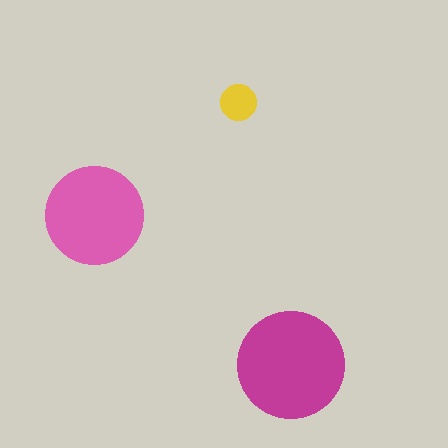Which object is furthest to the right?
The magenta circle is rightmost.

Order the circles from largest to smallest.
the magenta one, the pink one, the yellow one.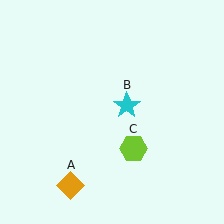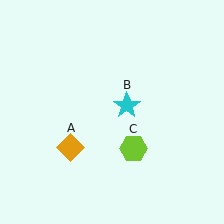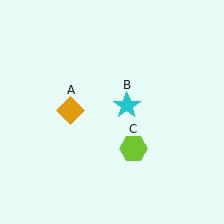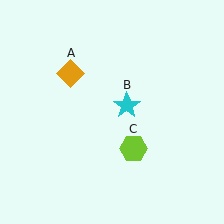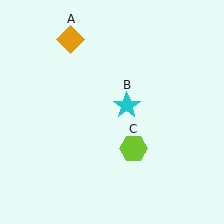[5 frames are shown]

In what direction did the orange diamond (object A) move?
The orange diamond (object A) moved up.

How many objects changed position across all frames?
1 object changed position: orange diamond (object A).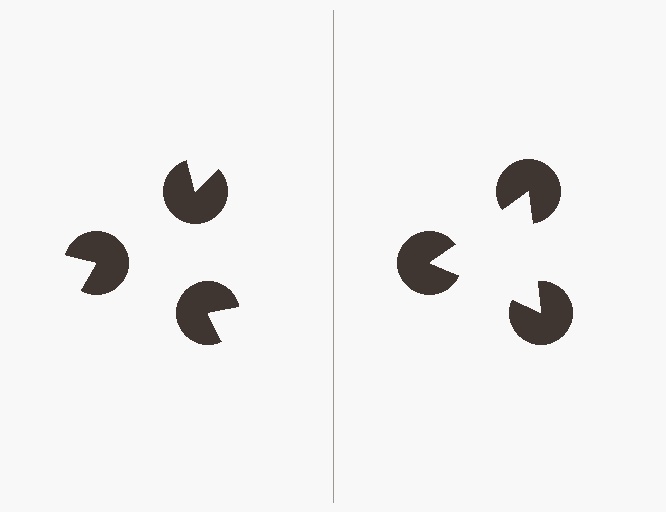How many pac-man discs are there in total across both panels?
6 — 3 on each side.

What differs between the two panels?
The pac-man discs are positioned identically on both sides; only the wedge orientations differ. On the right they align to a triangle; on the left they are misaligned.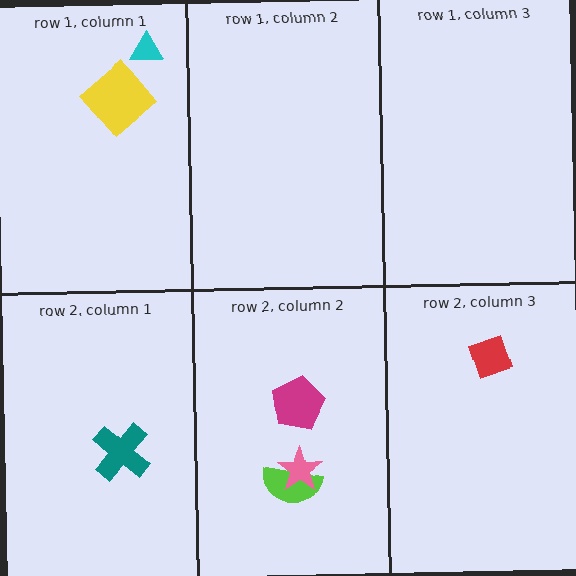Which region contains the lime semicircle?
The row 2, column 2 region.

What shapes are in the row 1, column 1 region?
The yellow diamond, the cyan triangle.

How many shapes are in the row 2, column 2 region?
3.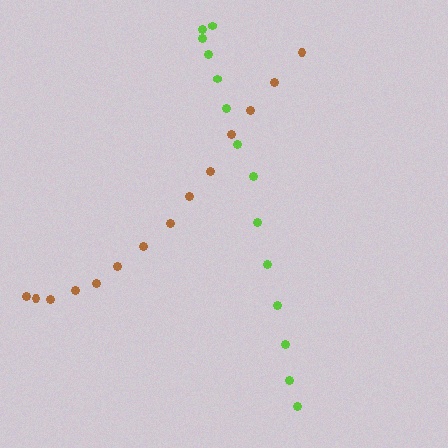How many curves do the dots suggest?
There are 2 distinct paths.